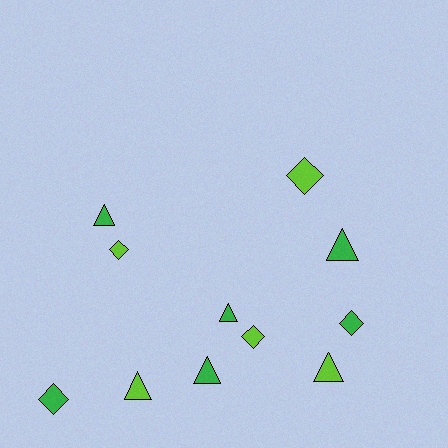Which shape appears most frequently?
Triangle, with 6 objects.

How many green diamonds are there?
There are 2 green diamonds.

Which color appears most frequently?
Green, with 6 objects.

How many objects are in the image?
There are 11 objects.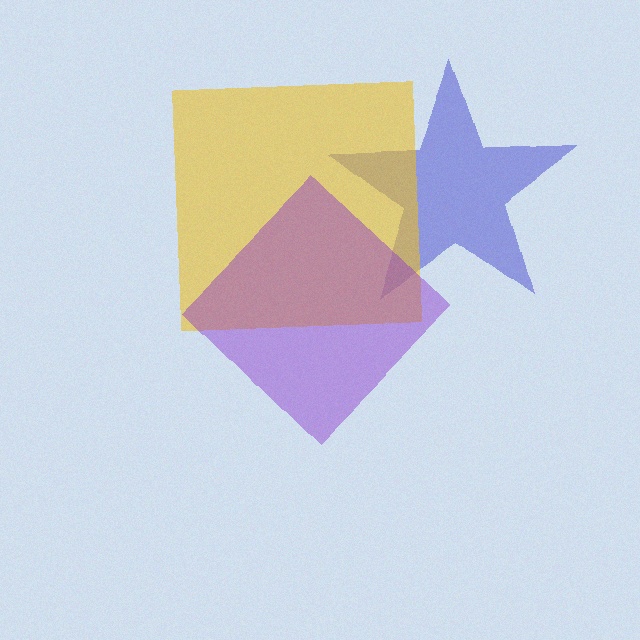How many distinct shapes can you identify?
There are 3 distinct shapes: a blue star, a yellow square, a purple diamond.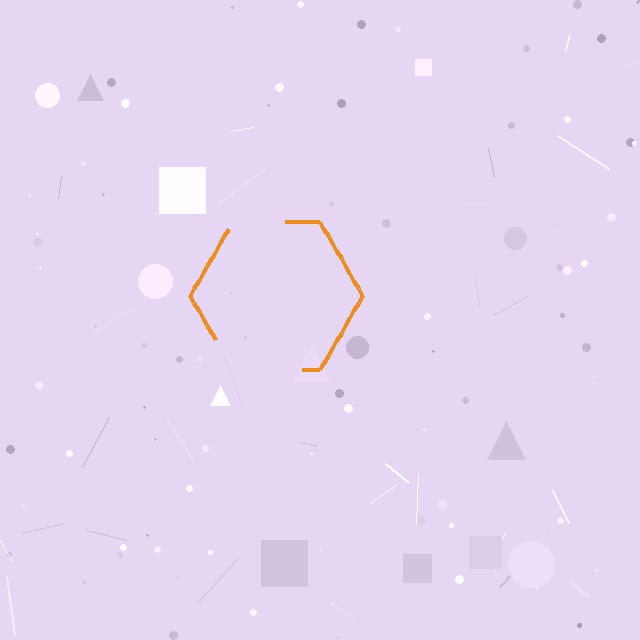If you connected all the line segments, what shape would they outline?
They would outline a hexagon.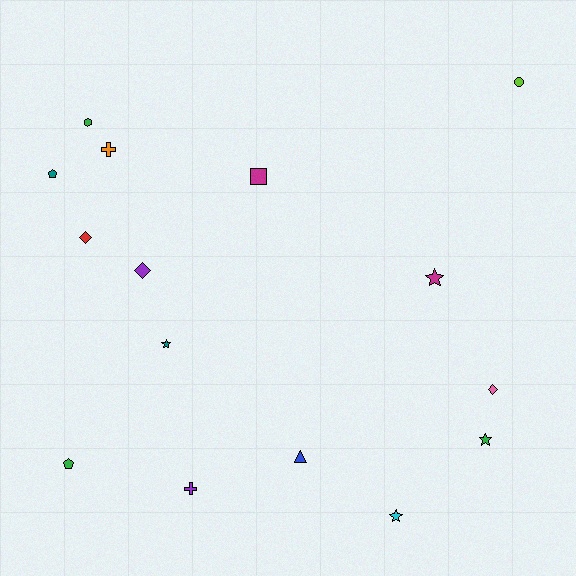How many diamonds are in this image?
There are 3 diamonds.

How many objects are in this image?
There are 15 objects.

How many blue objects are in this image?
There is 1 blue object.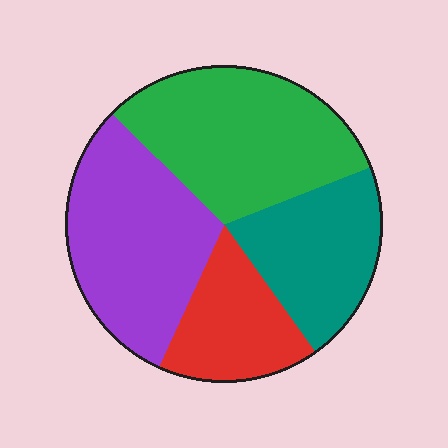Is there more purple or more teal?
Purple.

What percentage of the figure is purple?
Purple takes up about one third (1/3) of the figure.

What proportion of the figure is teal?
Teal takes up about one fifth (1/5) of the figure.